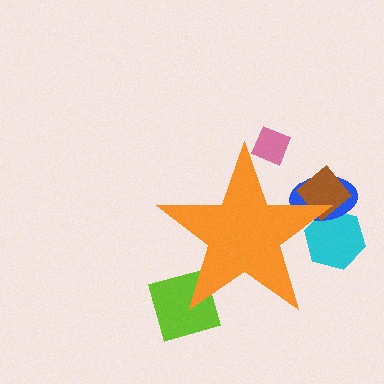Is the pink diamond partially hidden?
Yes, the pink diamond is partially hidden behind the orange star.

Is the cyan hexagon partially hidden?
Yes, the cyan hexagon is partially hidden behind the orange star.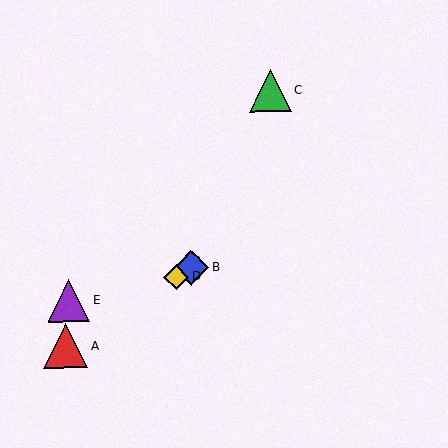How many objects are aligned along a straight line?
3 objects (A, B, D) are aligned along a straight line.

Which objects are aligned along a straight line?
Objects A, B, D are aligned along a straight line.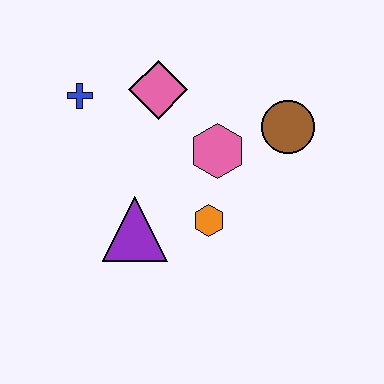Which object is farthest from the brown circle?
The blue cross is farthest from the brown circle.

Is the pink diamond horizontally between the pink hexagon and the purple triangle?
Yes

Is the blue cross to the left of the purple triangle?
Yes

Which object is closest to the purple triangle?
The orange hexagon is closest to the purple triangle.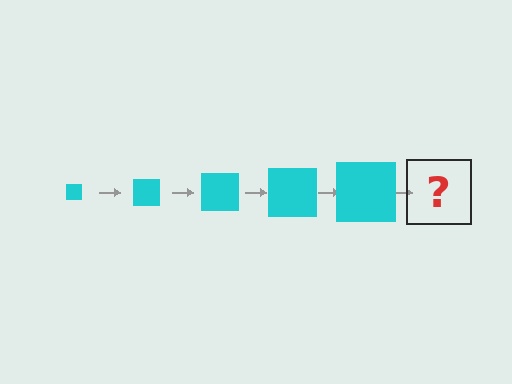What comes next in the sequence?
The next element should be a cyan square, larger than the previous one.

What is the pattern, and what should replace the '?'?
The pattern is that the square gets progressively larger each step. The '?' should be a cyan square, larger than the previous one.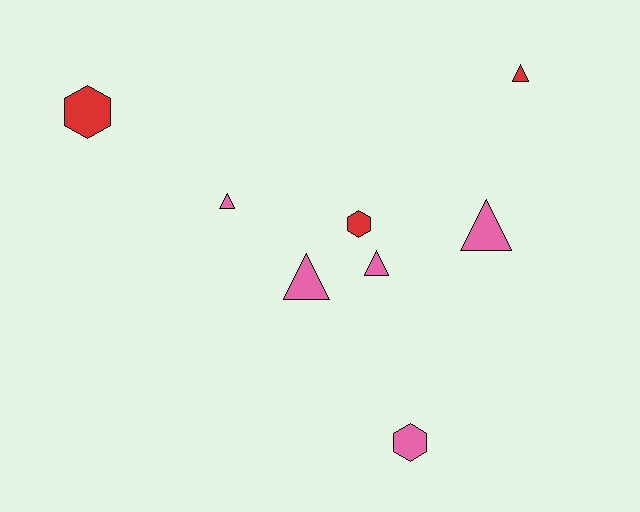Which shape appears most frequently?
Triangle, with 5 objects.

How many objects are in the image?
There are 8 objects.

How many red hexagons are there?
There are 2 red hexagons.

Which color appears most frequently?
Pink, with 5 objects.